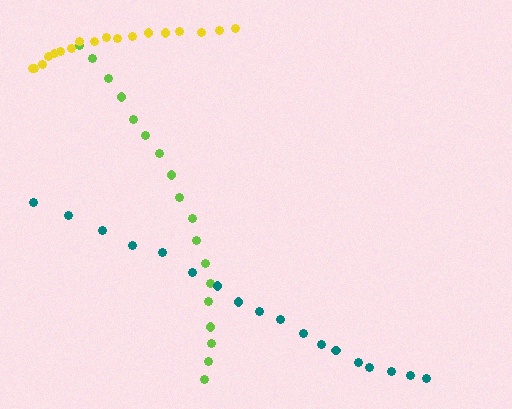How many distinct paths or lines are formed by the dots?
There are 3 distinct paths.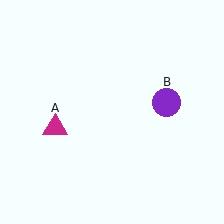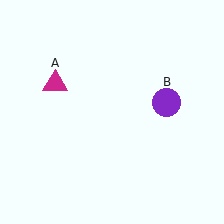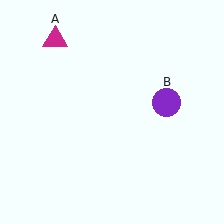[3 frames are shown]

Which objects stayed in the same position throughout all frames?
Purple circle (object B) remained stationary.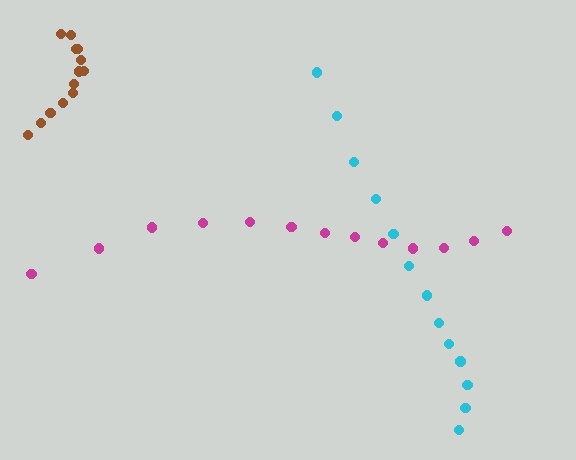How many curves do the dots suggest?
There are 3 distinct paths.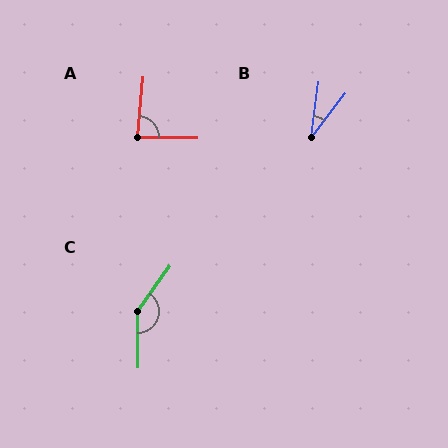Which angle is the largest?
C, at approximately 145 degrees.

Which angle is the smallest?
B, at approximately 30 degrees.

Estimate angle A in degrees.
Approximately 86 degrees.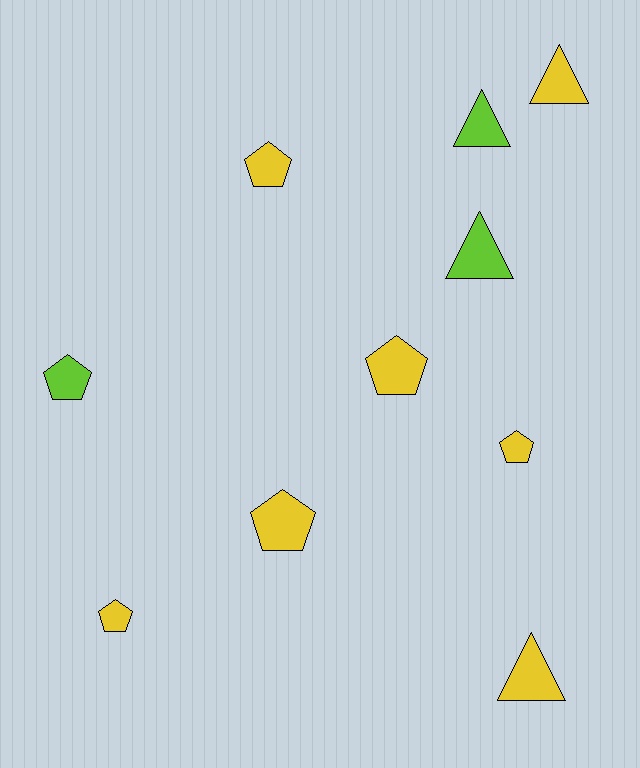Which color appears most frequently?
Yellow, with 7 objects.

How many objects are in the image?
There are 10 objects.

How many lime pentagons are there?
There is 1 lime pentagon.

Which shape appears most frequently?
Pentagon, with 6 objects.